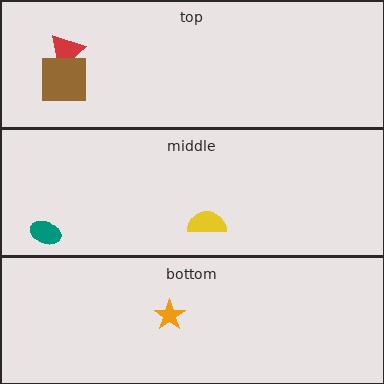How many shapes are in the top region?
2.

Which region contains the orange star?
The bottom region.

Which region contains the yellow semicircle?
The middle region.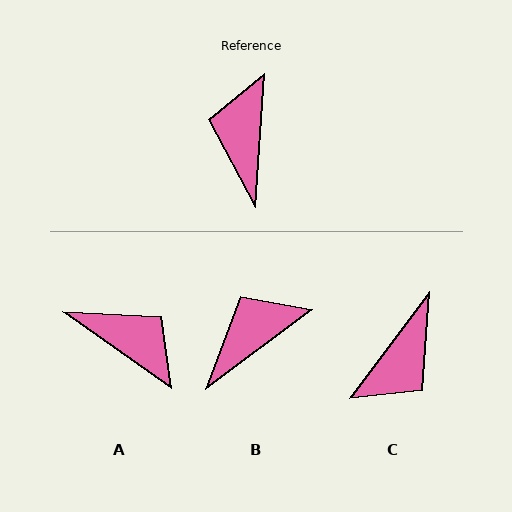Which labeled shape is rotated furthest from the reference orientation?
C, about 147 degrees away.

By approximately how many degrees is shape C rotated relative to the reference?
Approximately 147 degrees counter-clockwise.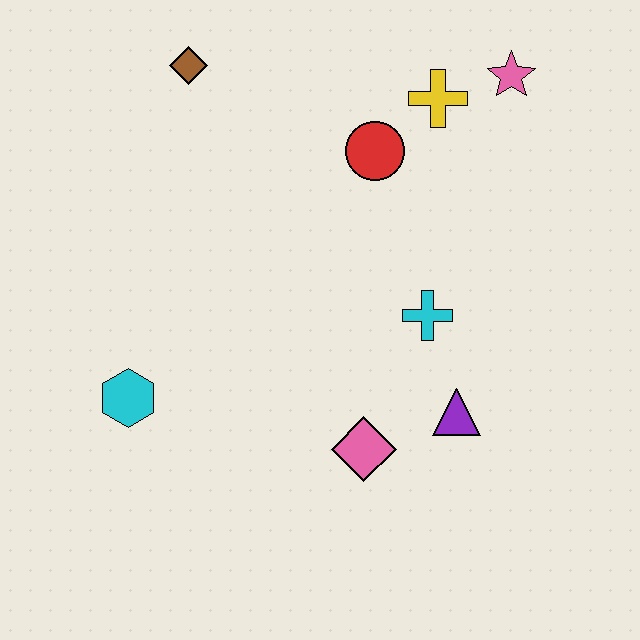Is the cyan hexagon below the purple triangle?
No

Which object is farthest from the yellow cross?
The cyan hexagon is farthest from the yellow cross.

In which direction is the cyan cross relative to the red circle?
The cyan cross is below the red circle.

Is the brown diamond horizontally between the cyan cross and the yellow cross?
No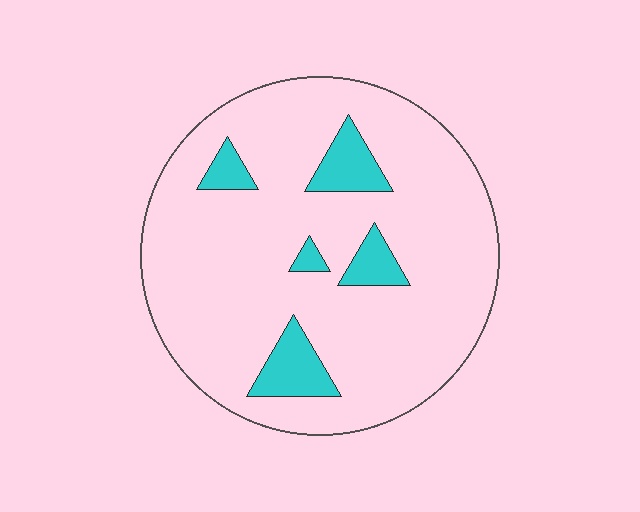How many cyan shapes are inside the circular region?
5.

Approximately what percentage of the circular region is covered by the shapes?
Approximately 10%.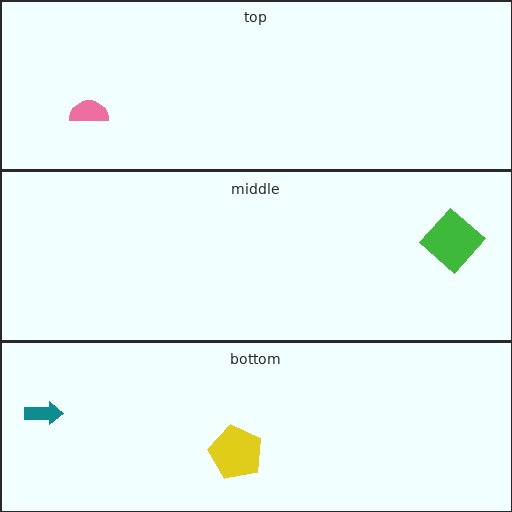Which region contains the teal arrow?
The bottom region.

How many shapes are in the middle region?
1.